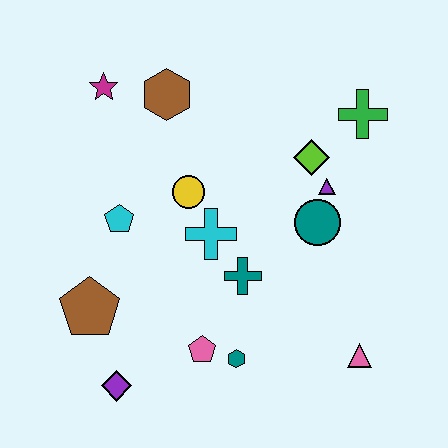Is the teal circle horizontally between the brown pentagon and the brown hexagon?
No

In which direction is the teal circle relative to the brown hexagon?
The teal circle is to the right of the brown hexagon.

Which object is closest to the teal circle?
The purple triangle is closest to the teal circle.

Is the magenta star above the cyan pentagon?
Yes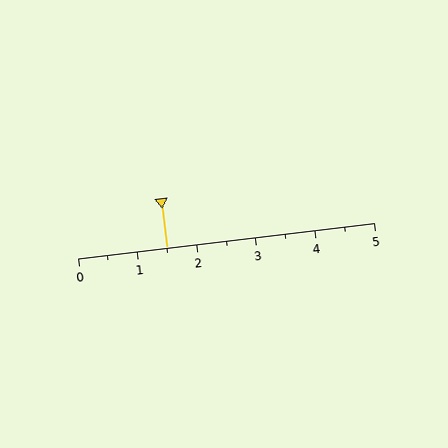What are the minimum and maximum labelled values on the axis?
The axis runs from 0 to 5.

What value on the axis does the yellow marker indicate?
The marker indicates approximately 1.5.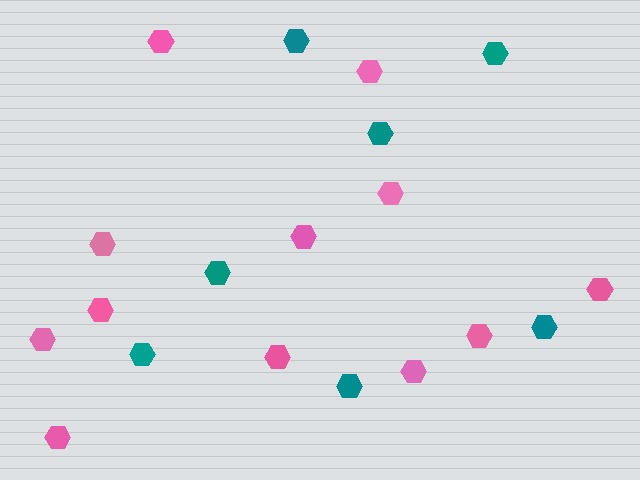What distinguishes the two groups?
There are 2 groups: one group of teal hexagons (7) and one group of pink hexagons (12).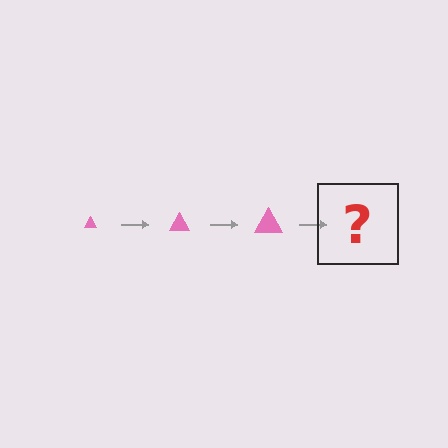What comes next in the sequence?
The next element should be a pink triangle, larger than the previous one.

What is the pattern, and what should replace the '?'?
The pattern is that the triangle gets progressively larger each step. The '?' should be a pink triangle, larger than the previous one.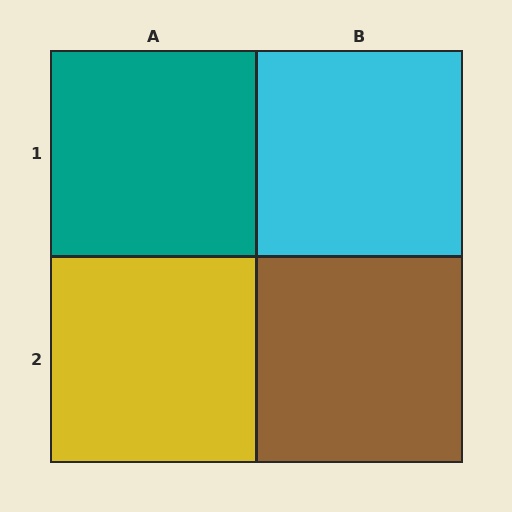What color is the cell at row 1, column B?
Cyan.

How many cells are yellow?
1 cell is yellow.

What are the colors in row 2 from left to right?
Yellow, brown.